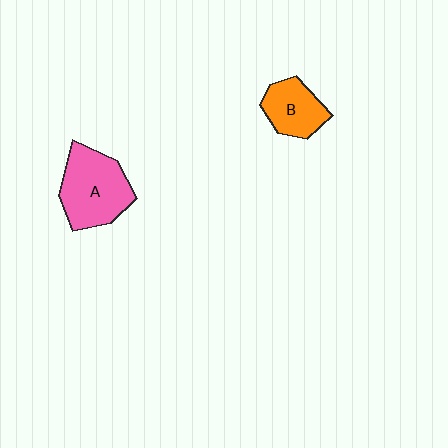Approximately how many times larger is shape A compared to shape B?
Approximately 1.6 times.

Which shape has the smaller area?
Shape B (orange).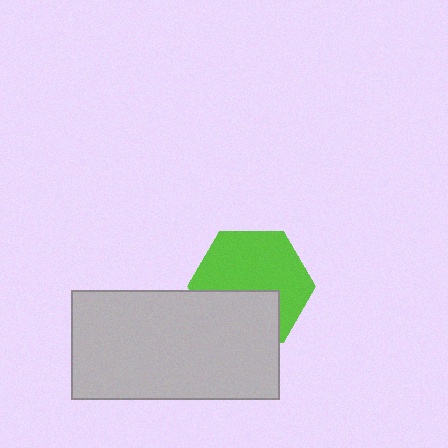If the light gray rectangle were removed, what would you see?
You would see the complete lime hexagon.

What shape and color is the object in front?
The object in front is a light gray rectangle.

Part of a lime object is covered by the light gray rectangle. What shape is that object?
It is a hexagon.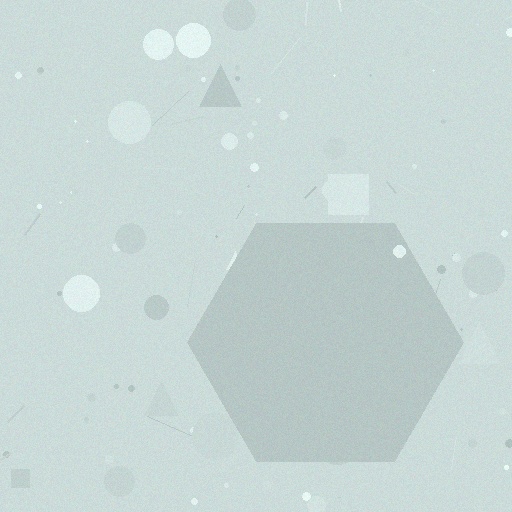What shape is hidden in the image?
A hexagon is hidden in the image.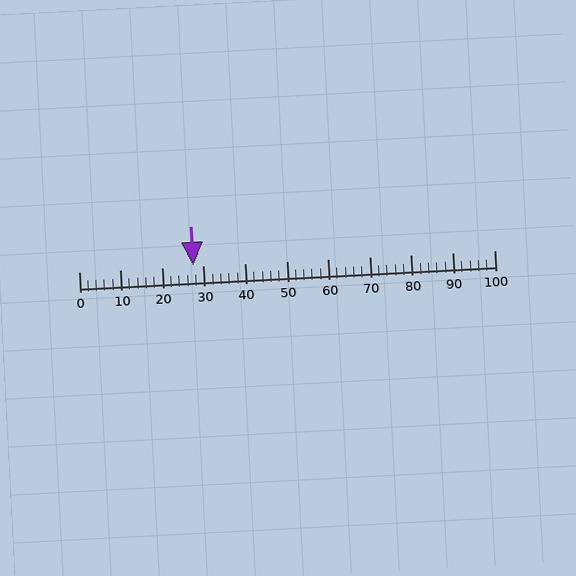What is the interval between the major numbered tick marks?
The major tick marks are spaced 10 units apart.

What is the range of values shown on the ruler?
The ruler shows values from 0 to 100.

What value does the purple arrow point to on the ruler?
The purple arrow points to approximately 28.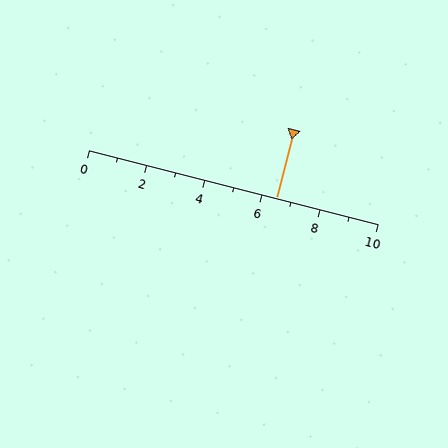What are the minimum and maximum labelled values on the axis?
The axis runs from 0 to 10.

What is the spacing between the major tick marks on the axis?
The major ticks are spaced 2 apart.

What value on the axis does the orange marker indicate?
The marker indicates approximately 6.5.